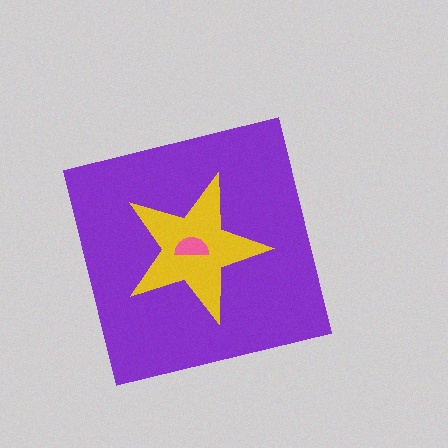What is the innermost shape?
The pink semicircle.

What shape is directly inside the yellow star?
The pink semicircle.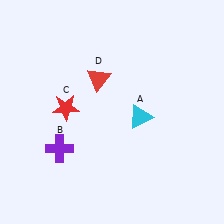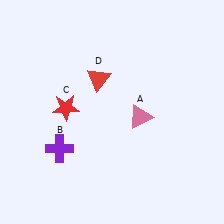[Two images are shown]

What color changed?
The triangle (A) changed from cyan in Image 1 to pink in Image 2.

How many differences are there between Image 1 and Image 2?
There is 1 difference between the two images.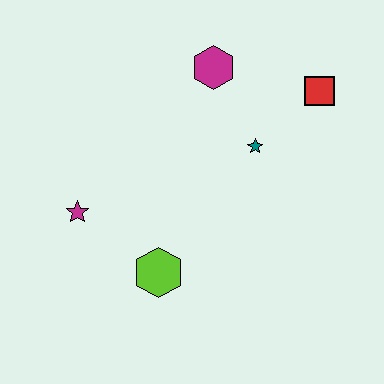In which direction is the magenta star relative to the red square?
The magenta star is to the left of the red square.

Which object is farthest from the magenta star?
The red square is farthest from the magenta star.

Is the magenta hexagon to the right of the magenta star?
Yes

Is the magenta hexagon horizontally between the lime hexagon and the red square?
Yes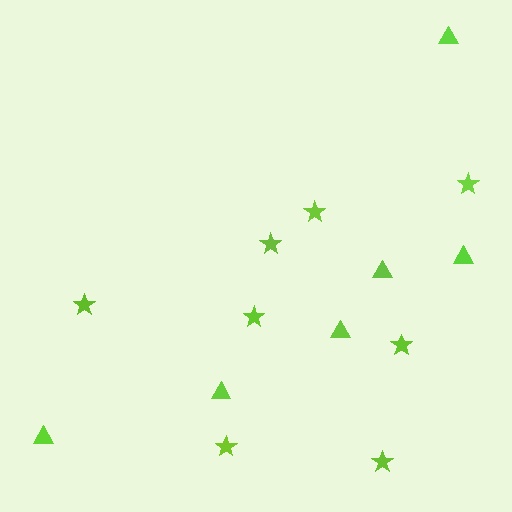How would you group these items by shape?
There are 2 groups: one group of stars (8) and one group of triangles (6).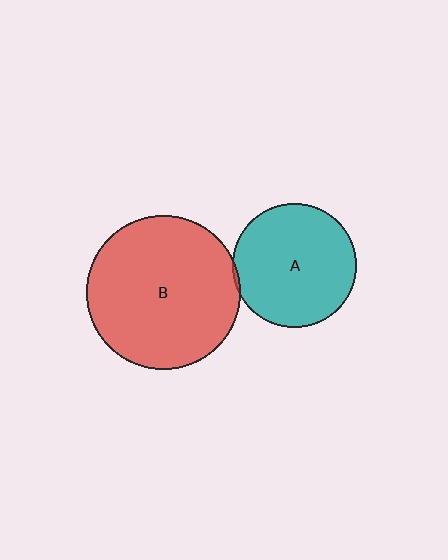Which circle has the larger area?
Circle B (red).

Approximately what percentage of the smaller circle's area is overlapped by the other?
Approximately 5%.